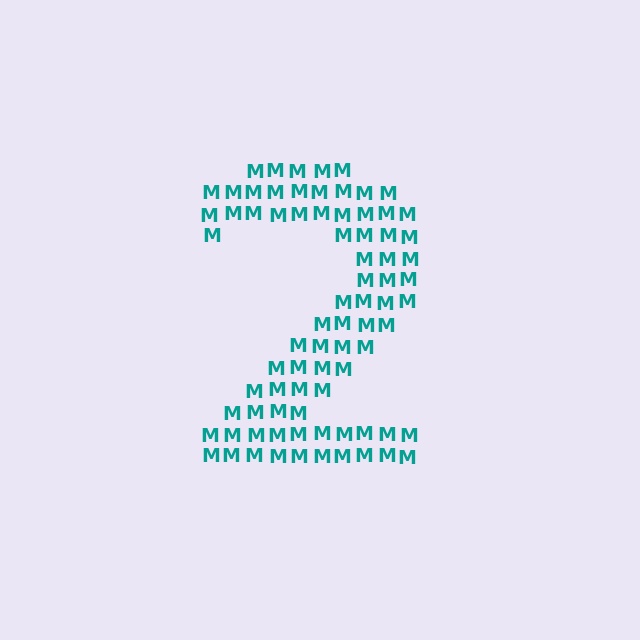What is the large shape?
The large shape is the digit 2.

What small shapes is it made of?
It is made of small letter M's.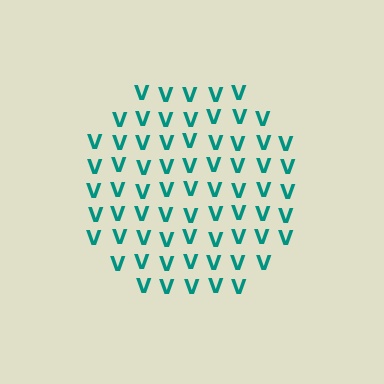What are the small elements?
The small elements are letter V's.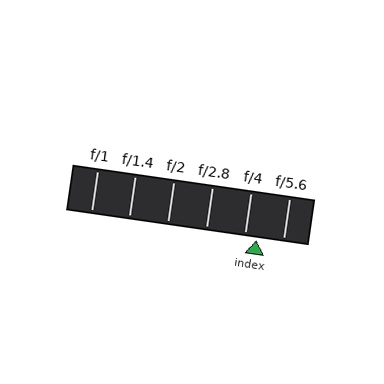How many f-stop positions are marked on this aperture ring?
There are 6 f-stop positions marked.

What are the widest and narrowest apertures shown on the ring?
The widest aperture shown is f/1 and the narrowest is f/5.6.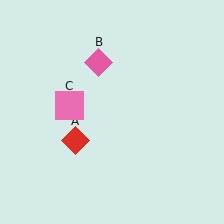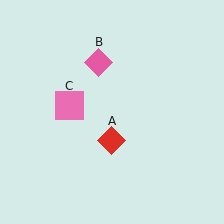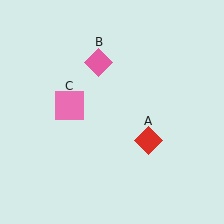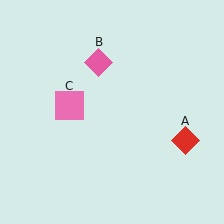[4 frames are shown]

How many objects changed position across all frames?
1 object changed position: red diamond (object A).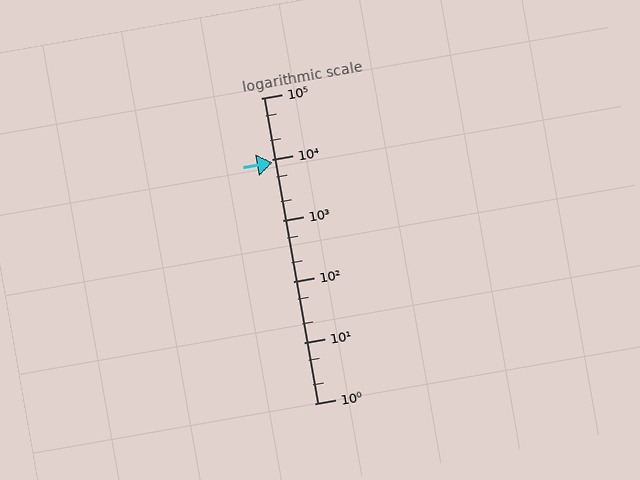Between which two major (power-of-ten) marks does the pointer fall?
The pointer is between 1000 and 10000.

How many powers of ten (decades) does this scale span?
The scale spans 5 decades, from 1 to 100000.